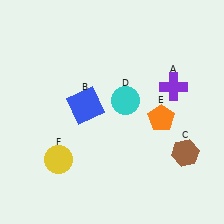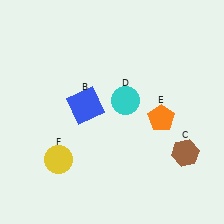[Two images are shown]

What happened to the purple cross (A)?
The purple cross (A) was removed in Image 2. It was in the top-right area of Image 1.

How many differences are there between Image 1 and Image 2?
There is 1 difference between the two images.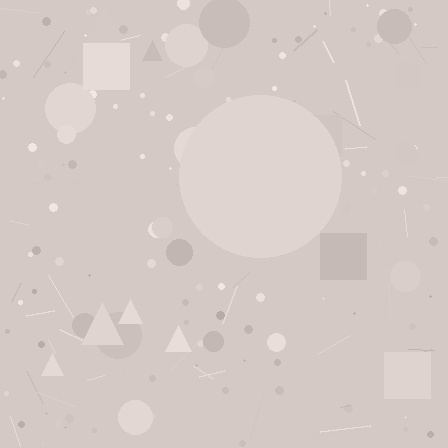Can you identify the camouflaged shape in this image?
The camouflaged shape is a circle.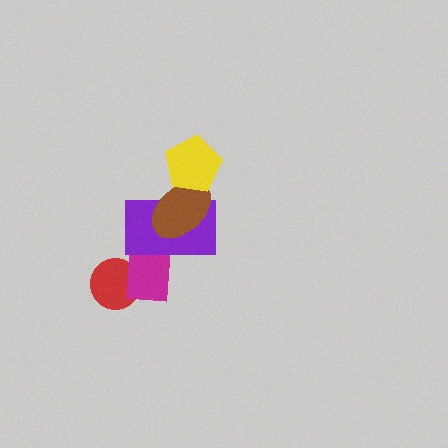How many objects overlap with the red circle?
1 object overlaps with the red circle.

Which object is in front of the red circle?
The magenta rectangle is in front of the red circle.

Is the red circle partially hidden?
Yes, it is partially covered by another shape.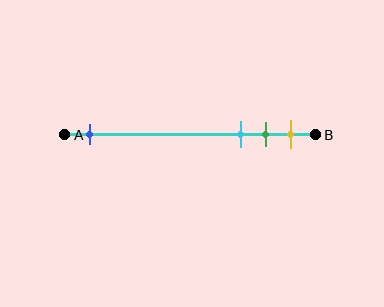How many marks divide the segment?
There are 4 marks dividing the segment.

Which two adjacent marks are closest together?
The green and yellow marks are the closest adjacent pair.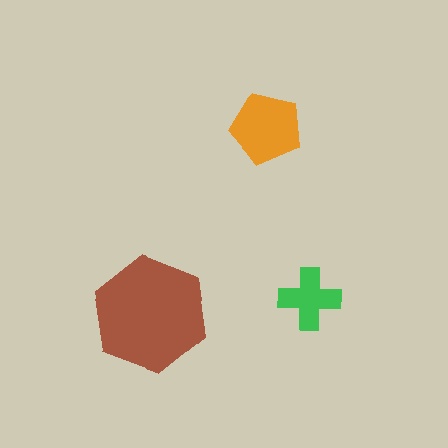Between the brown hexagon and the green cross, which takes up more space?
The brown hexagon.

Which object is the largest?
The brown hexagon.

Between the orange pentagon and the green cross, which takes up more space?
The orange pentagon.